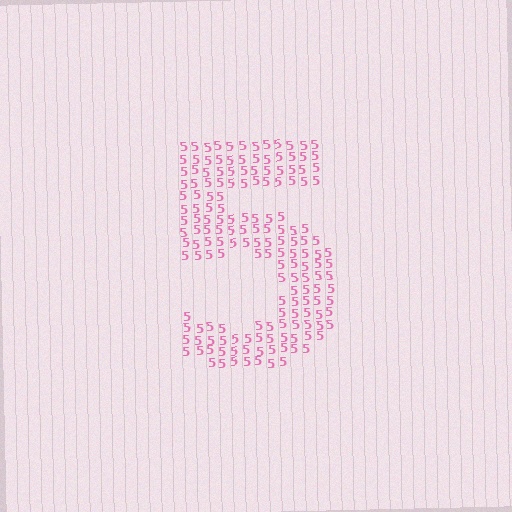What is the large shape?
The large shape is the digit 5.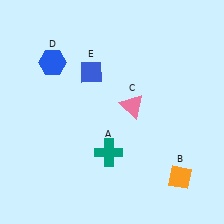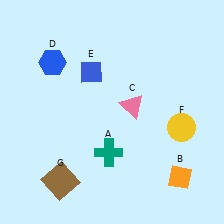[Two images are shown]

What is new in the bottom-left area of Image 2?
A brown square (G) was added in the bottom-left area of Image 2.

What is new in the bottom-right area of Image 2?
A yellow circle (F) was added in the bottom-right area of Image 2.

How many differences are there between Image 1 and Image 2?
There are 2 differences between the two images.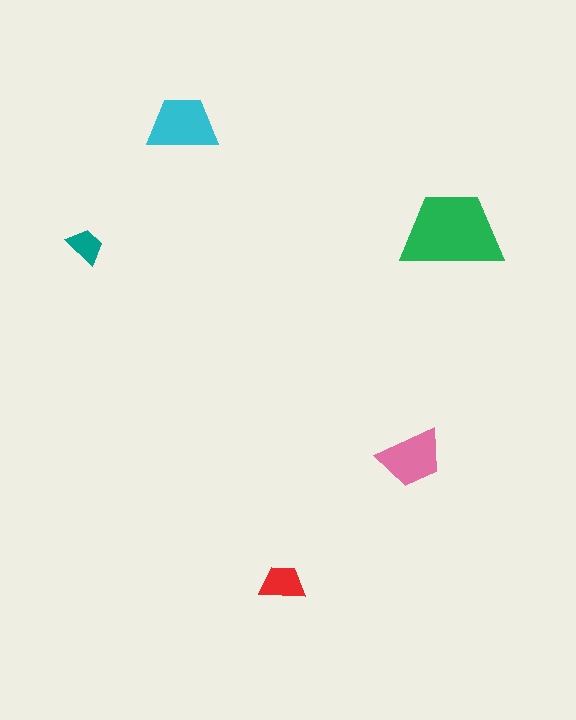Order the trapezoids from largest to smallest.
the green one, the cyan one, the pink one, the red one, the teal one.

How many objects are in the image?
There are 5 objects in the image.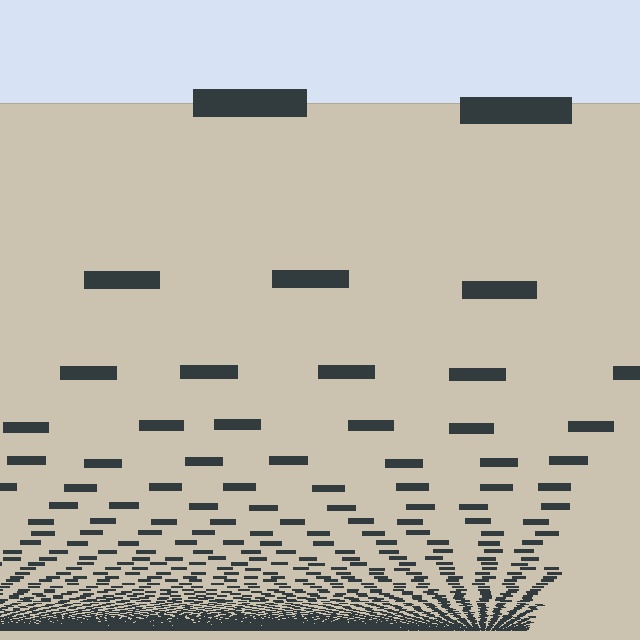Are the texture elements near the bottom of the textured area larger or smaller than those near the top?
Smaller. The gradient is inverted — elements near the bottom are smaller and denser.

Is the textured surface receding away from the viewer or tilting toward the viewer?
The surface appears to tilt toward the viewer. Texture elements get larger and sparser toward the top.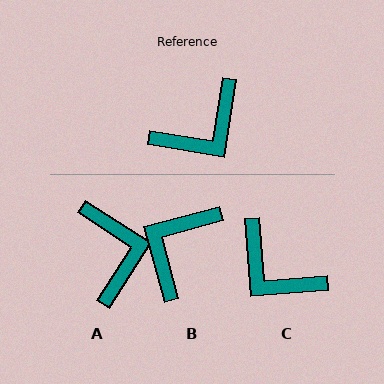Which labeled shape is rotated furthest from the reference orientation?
B, about 156 degrees away.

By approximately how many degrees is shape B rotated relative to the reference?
Approximately 156 degrees clockwise.